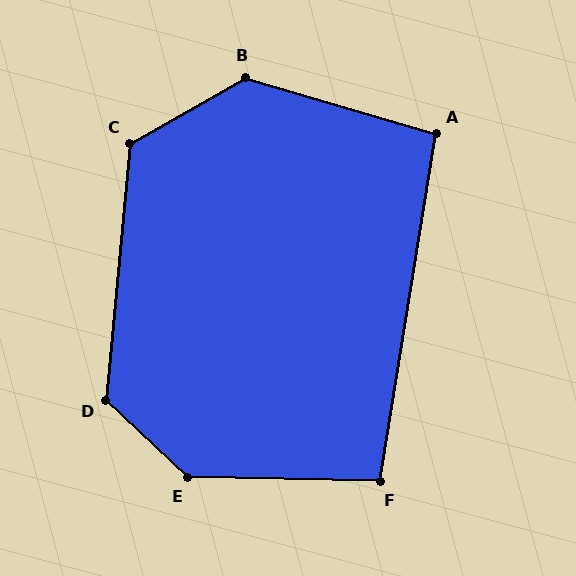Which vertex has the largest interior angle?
E, at approximately 138 degrees.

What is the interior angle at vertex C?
Approximately 125 degrees (obtuse).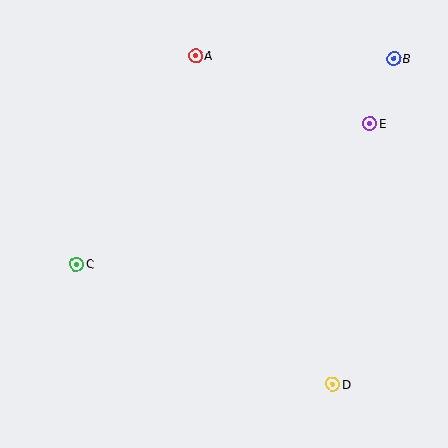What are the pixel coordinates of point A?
Point A is at (196, 56).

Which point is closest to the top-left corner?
Point A is closest to the top-left corner.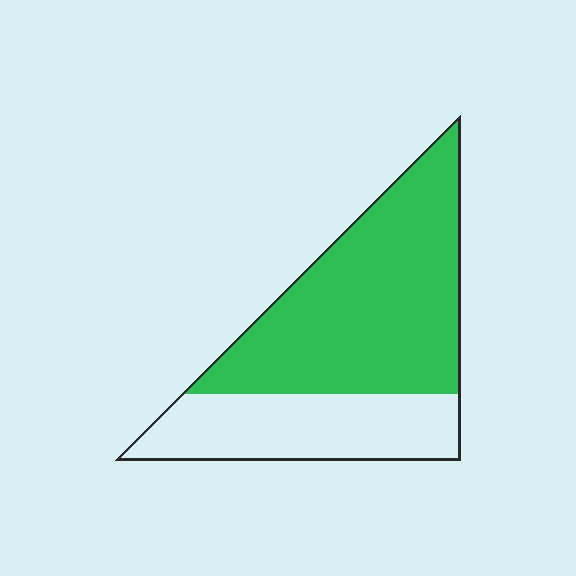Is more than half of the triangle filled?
Yes.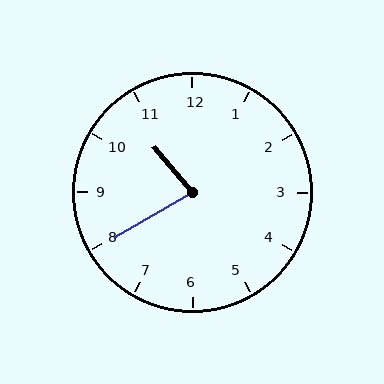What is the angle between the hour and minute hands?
Approximately 80 degrees.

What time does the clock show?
10:40.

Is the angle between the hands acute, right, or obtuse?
It is acute.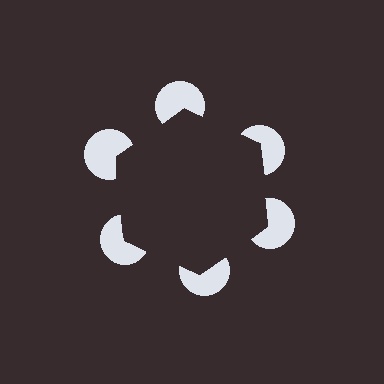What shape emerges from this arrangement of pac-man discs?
An illusory hexagon — its edges are inferred from the aligned wedge cuts in the pac-man discs, not physically drawn.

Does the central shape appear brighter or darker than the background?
It typically appears slightly darker than the background, even though no actual brightness change is drawn.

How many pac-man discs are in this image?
There are 6 — one at each vertex of the illusory hexagon.